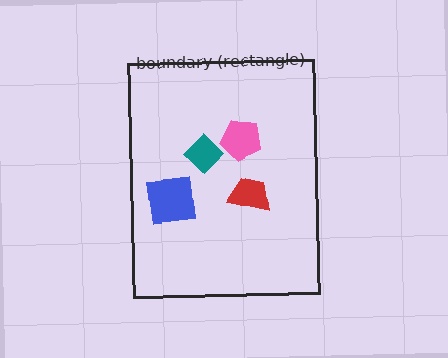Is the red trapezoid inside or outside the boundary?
Inside.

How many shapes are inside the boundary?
4 inside, 0 outside.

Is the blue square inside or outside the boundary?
Inside.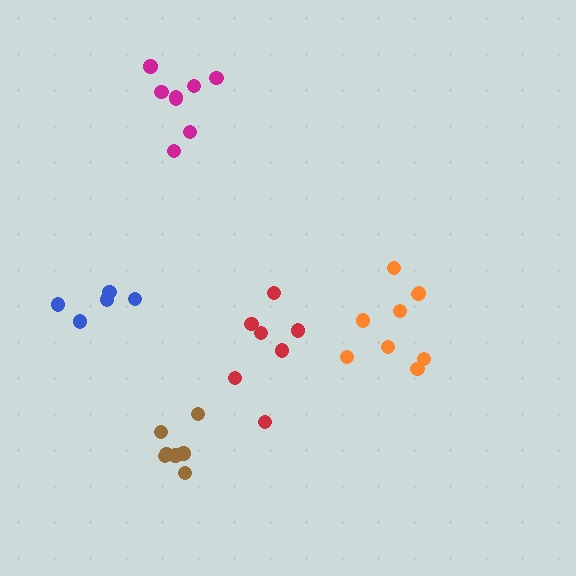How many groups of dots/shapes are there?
There are 5 groups.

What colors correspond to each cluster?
The clusters are colored: red, orange, magenta, blue, brown.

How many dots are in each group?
Group 1: 7 dots, Group 2: 9 dots, Group 3: 8 dots, Group 4: 5 dots, Group 5: 7 dots (36 total).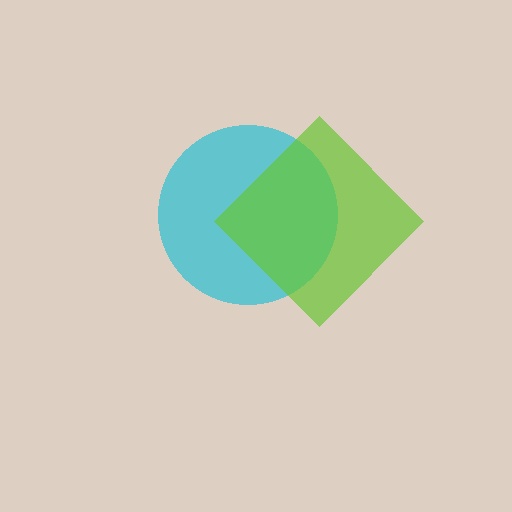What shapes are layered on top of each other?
The layered shapes are: a cyan circle, a lime diamond.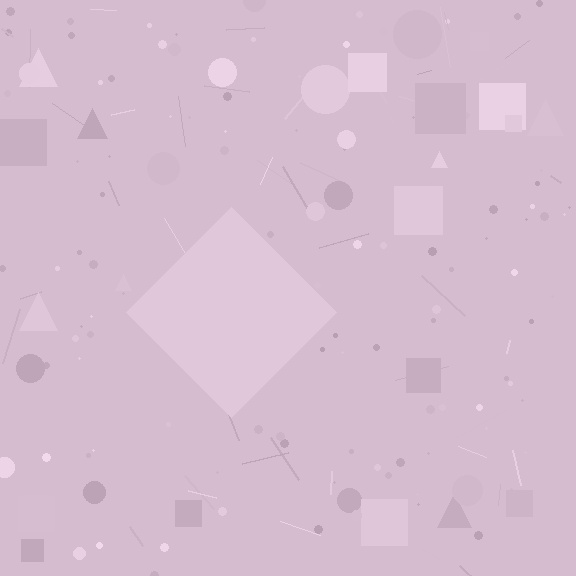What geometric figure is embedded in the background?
A diamond is embedded in the background.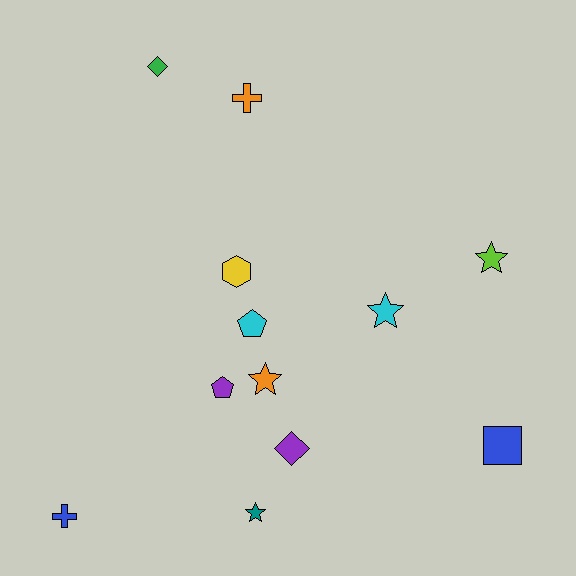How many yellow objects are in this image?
There is 1 yellow object.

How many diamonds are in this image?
There are 2 diamonds.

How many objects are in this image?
There are 12 objects.